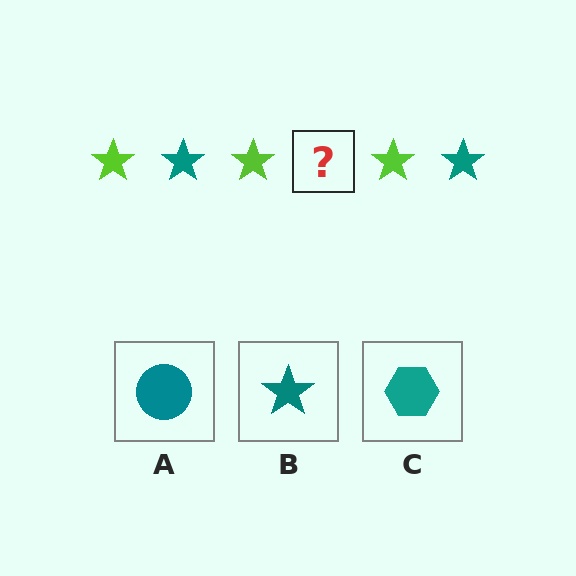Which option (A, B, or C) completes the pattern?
B.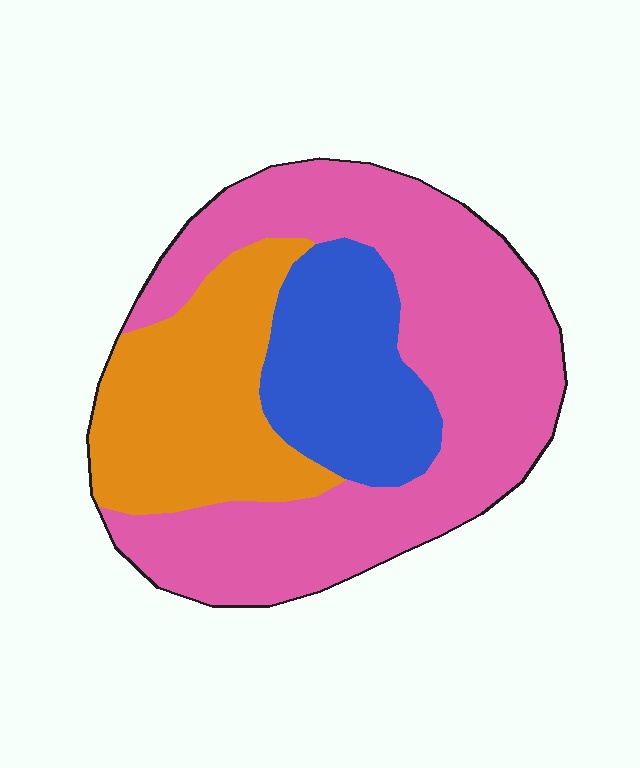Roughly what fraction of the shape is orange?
Orange covers roughly 25% of the shape.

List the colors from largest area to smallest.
From largest to smallest: pink, orange, blue.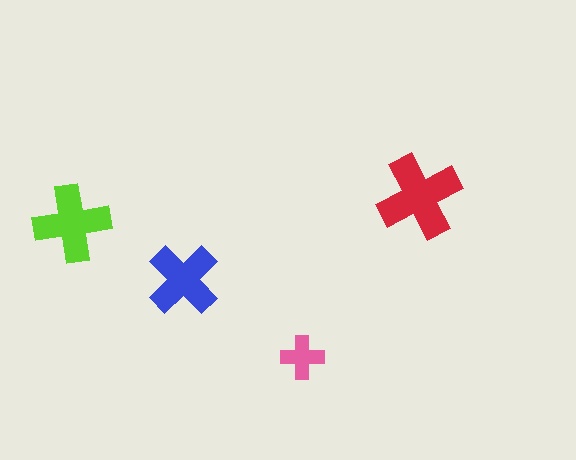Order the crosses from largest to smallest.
the red one, the lime one, the blue one, the pink one.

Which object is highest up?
The red cross is topmost.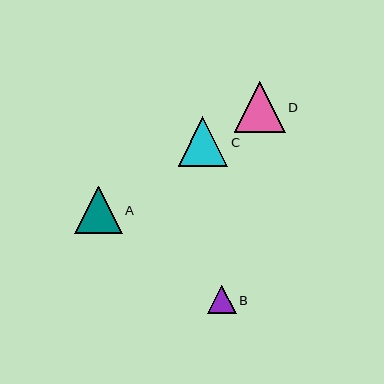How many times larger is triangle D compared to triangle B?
Triangle D is approximately 1.8 times the size of triangle B.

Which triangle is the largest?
Triangle D is the largest with a size of approximately 51 pixels.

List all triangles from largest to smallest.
From largest to smallest: D, C, A, B.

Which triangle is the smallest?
Triangle B is the smallest with a size of approximately 29 pixels.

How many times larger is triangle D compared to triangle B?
Triangle D is approximately 1.8 times the size of triangle B.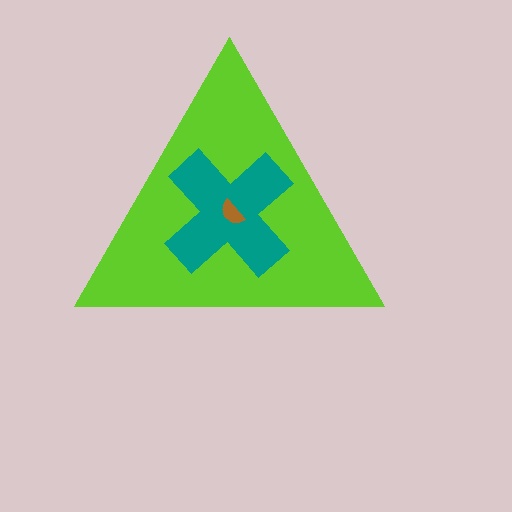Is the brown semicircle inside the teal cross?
Yes.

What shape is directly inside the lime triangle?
The teal cross.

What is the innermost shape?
The brown semicircle.